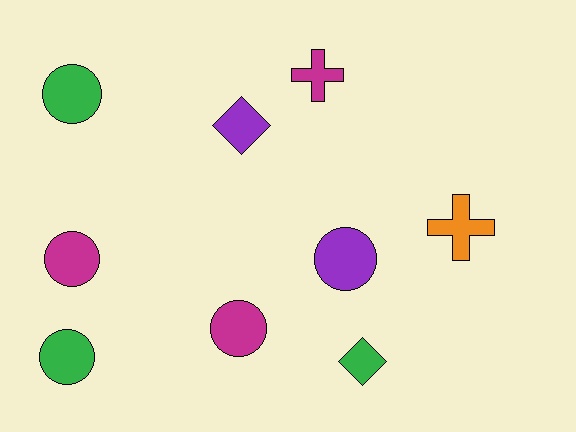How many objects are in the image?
There are 9 objects.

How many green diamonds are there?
There is 1 green diamond.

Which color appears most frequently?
Green, with 3 objects.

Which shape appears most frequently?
Circle, with 5 objects.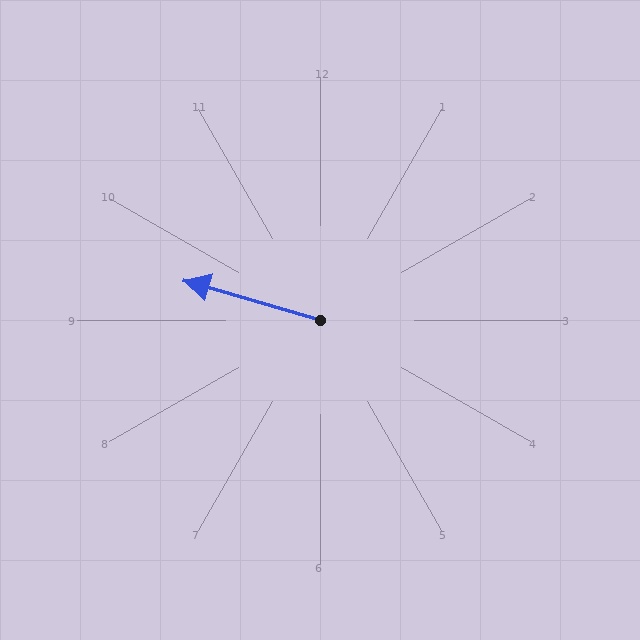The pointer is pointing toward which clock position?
Roughly 10 o'clock.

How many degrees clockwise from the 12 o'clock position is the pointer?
Approximately 286 degrees.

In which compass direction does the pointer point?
West.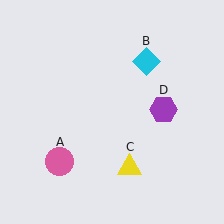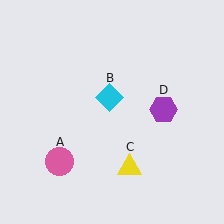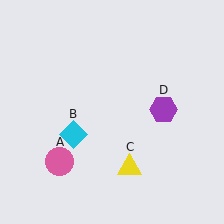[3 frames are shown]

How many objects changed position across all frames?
1 object changed position: cyan diamond (object B).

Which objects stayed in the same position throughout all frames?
Pink circle (object A) and yellow triangle (object C) and purple hexagon (object D) remained stationary.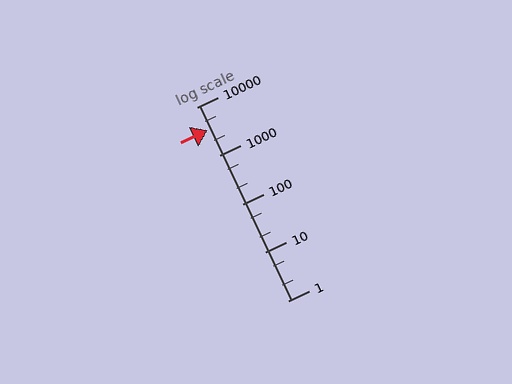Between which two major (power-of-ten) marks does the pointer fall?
The pointer is between 1000 and 10000.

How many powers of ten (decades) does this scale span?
The scale spans 4 decades, from 1 to 10000.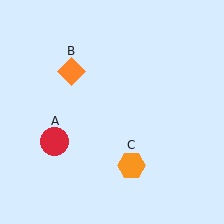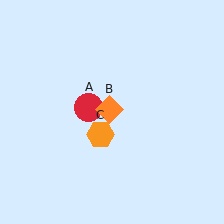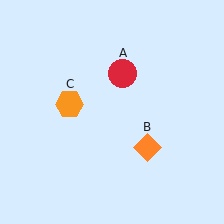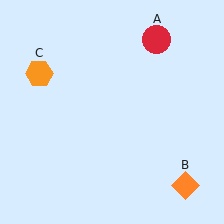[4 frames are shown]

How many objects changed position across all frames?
3 objects changed position: red circle (object A), orange diamond (object B), orange hexagon (object C).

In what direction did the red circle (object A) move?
The red circle (object A) moved up and to the right.